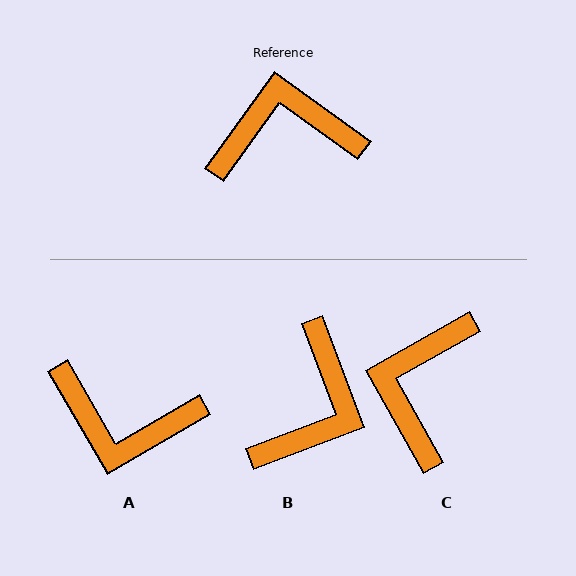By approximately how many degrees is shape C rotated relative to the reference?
Approximately 65 degrees counter-clockwise.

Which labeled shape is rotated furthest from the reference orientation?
A, about 156 degrees away.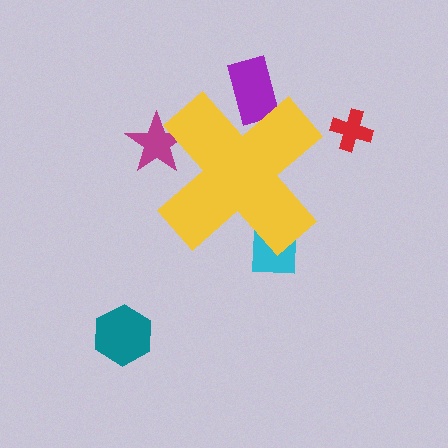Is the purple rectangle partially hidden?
Yes, the purple rectangle is partially hidden behind the yellow cross.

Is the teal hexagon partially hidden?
No, the teal hexagon is fully visible.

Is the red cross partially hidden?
No, the red cross is fully visible.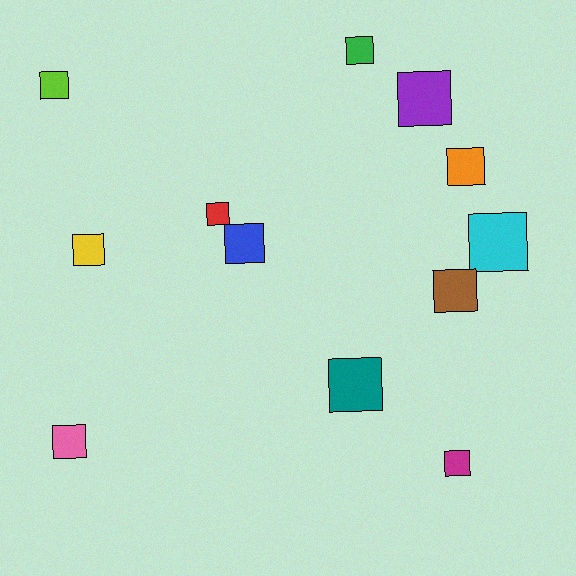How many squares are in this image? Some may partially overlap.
There are 12 squares.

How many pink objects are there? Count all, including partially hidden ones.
There is 1 pink object.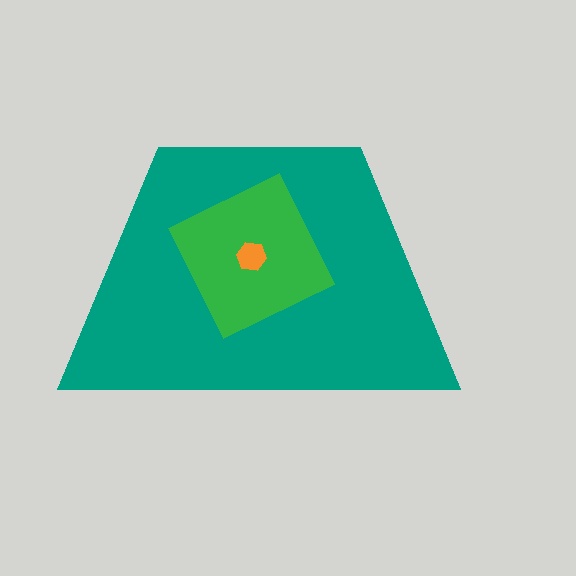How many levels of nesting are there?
3.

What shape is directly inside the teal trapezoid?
The green square.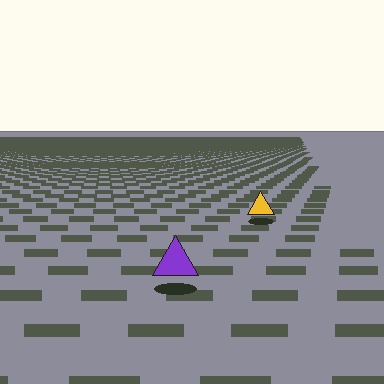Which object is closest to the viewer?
The purple triangle is closest. The texture marks near it are larger and more spread out.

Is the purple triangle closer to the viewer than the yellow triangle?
Yes. The purple triangle is closer — you can tell from the texture gradient: the ground texture is coarser near it.